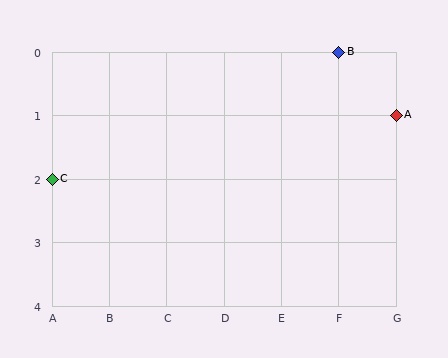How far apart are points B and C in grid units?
Points B and C are 5 columns and 2 rows apart (about 5.4 grid units diagonally).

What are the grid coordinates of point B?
Point B is at grid coordinates (F, 0).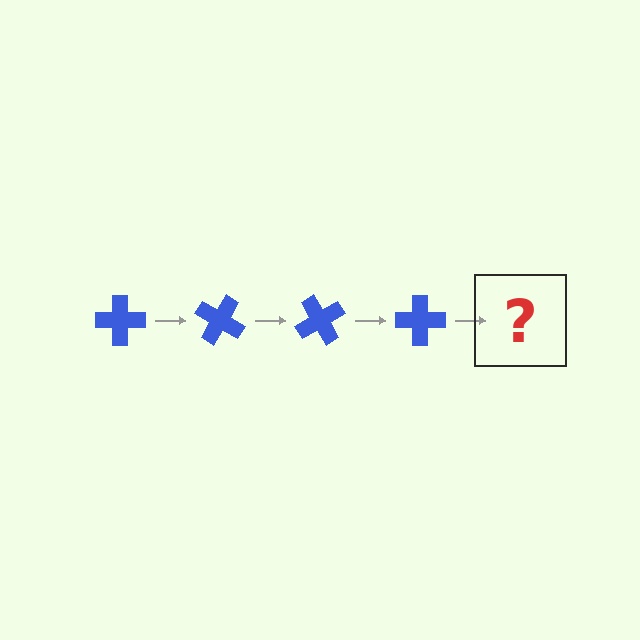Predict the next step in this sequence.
The next step is a blue cross rotated 120 degrees.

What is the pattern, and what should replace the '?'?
The pattern is that the cross rotates 30 degrees each step. The '?' should be a blue cross rotated 120 degrees.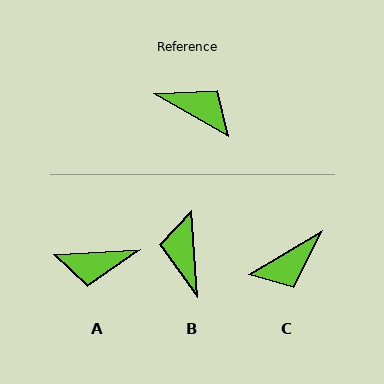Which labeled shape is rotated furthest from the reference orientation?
A, about 147 degrees away.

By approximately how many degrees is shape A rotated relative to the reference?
Approximately 147 degrees clockwise.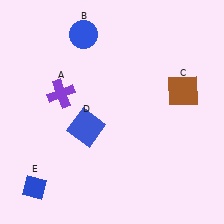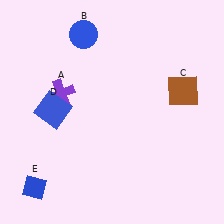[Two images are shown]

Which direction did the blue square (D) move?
The blue square (D) moved left.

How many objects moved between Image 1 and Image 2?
1 object moved between the two images.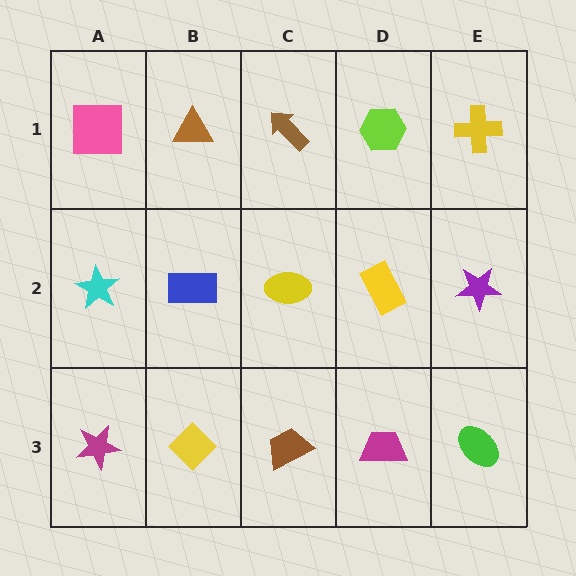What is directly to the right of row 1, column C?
A lime hexagon.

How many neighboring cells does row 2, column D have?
4.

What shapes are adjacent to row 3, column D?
A yellow rectangle (row 2, column D), a brown trapezoid (row 3, column C), a green ellipse (row 3, column E).